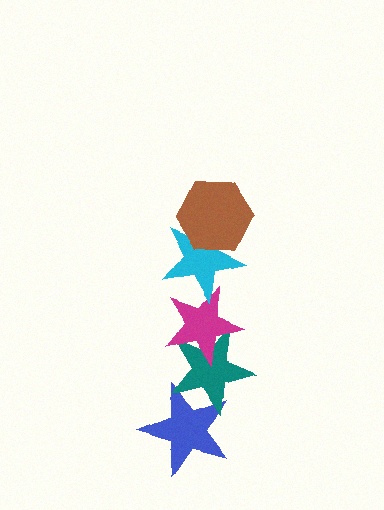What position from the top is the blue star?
The blue star is 5th from the top.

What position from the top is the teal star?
The teal star is 4th from the top.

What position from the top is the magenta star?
The magenta star is 3rd from the top.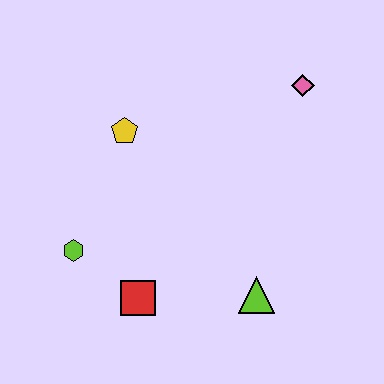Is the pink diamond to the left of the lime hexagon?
No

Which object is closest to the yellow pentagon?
The lime hexagon is closest to the yellow pentagon.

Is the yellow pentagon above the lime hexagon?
Yes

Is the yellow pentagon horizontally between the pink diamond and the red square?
No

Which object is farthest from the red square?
The pink diamond is farthest from the red square.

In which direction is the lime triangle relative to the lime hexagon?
The lime triangle is to the right of the lime hexagon.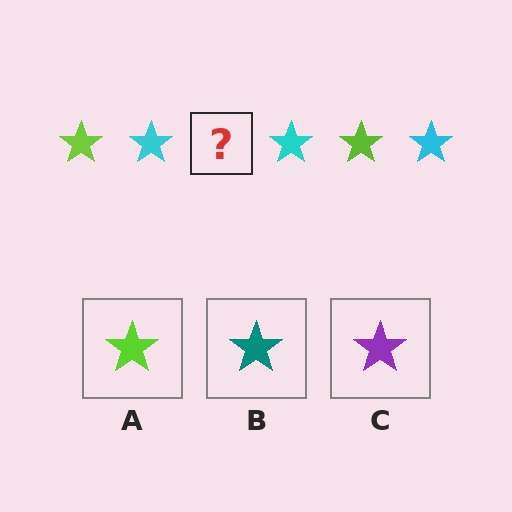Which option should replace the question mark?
Option A.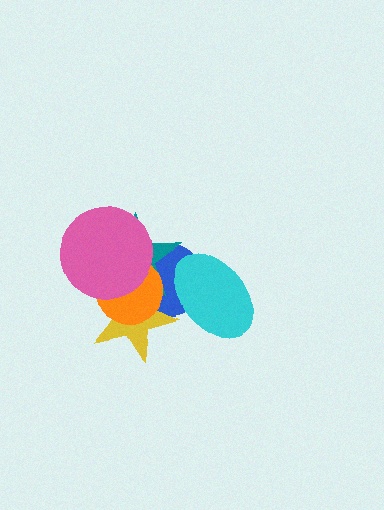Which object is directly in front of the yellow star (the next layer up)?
The orange circle is directly in front of the yellow star.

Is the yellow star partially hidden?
Yes, it is partially covered by another shape.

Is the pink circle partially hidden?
No, no other shape covers it.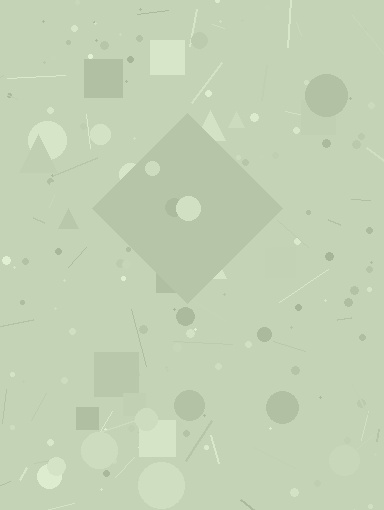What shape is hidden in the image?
A diamond is hidden in the image.